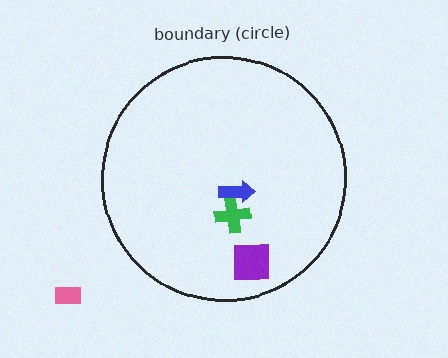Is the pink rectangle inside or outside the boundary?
Outside.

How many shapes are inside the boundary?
3 inside, 1 outside.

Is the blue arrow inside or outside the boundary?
Inside.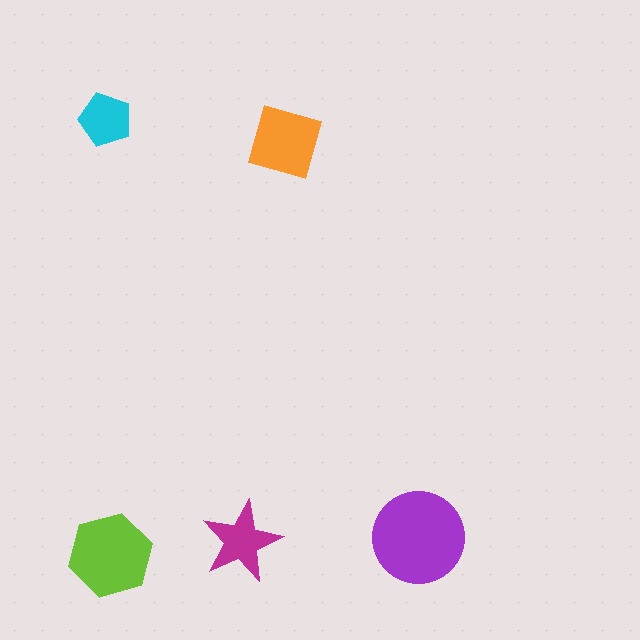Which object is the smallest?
The cyan pentagon.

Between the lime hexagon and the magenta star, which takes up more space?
The lime hexagon.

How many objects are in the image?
There are 5 objects in the image.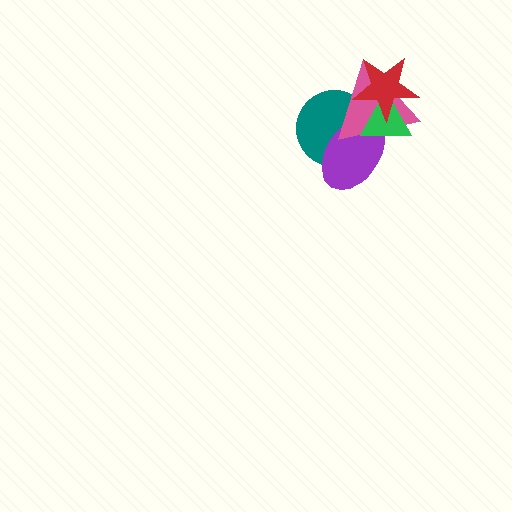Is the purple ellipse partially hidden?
Yes, it is partially covered by another shape.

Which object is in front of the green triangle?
The red star is in front of the green triangle.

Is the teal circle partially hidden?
Yes, it is partially covered by another shape.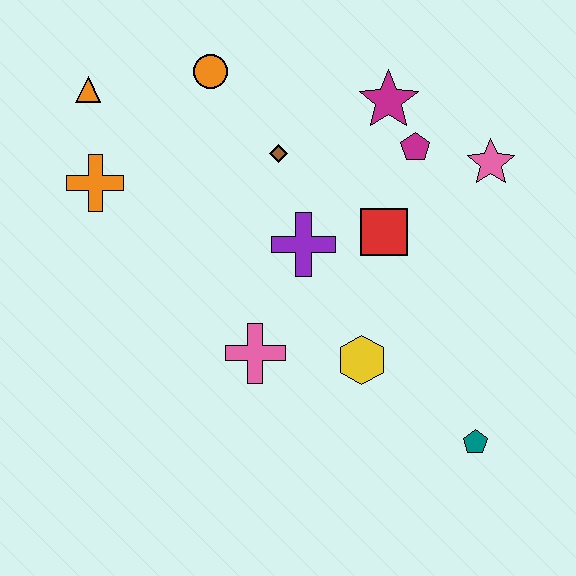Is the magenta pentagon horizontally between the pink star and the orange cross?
Yes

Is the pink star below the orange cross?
No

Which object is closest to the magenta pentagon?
The magenta star is closest to the magenta pentagon.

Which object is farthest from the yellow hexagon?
The orange triangle is farthest from the yellow hexagon.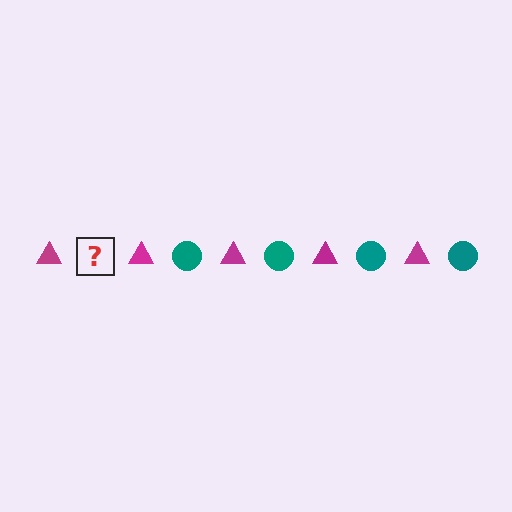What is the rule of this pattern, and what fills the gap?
The rule is that the pattern alternates between magenta triangle and teal circle. The gap should be filled with a teal circle.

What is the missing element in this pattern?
The missing element is a teal circle.